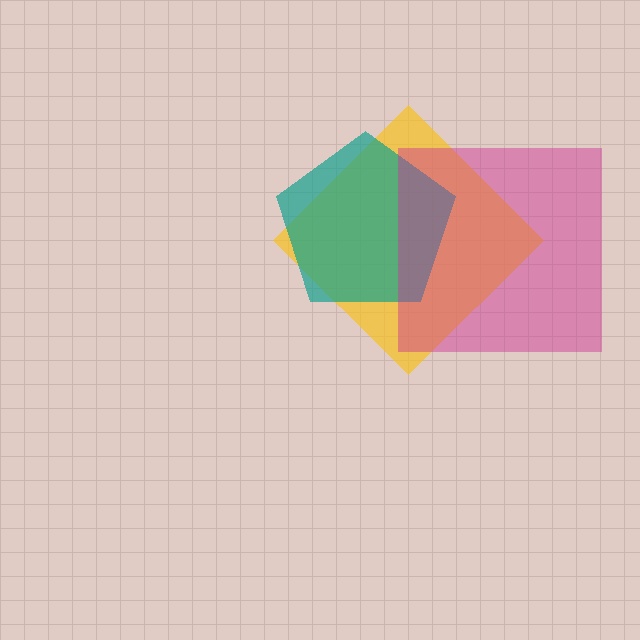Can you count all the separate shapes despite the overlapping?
Yes, there are 3 separate shapes.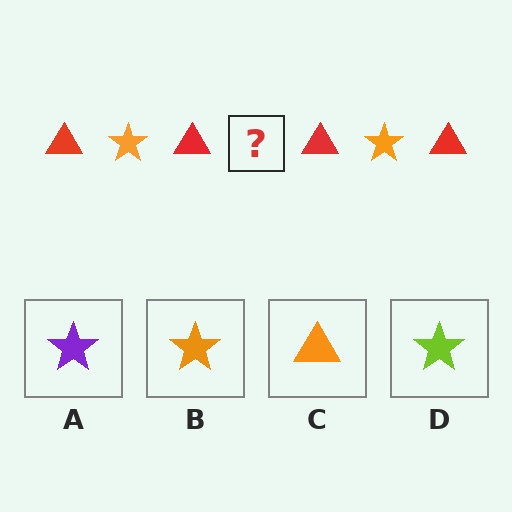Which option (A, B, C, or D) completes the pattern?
B.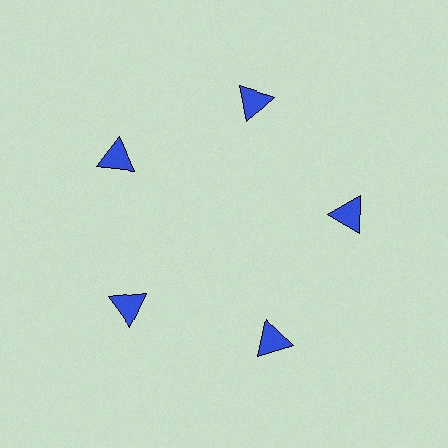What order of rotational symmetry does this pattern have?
This pattern has 5-fold rotational symmetry.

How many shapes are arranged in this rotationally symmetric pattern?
There are 5 shapes, arranged in 5 groups of 1.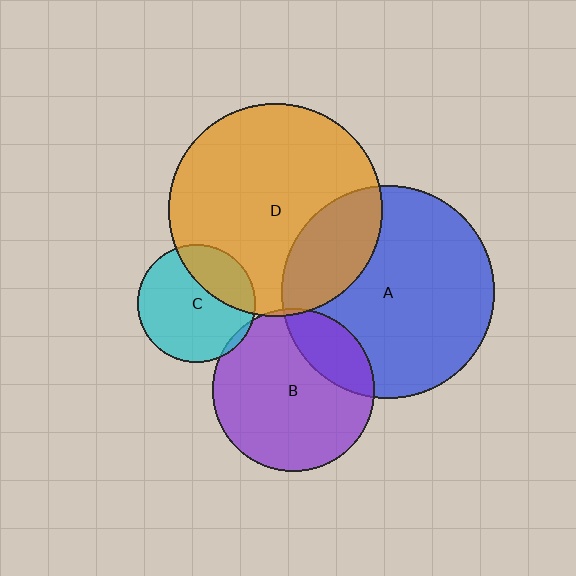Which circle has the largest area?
Circle D (orange).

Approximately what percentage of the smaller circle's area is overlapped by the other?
Approximately 5%.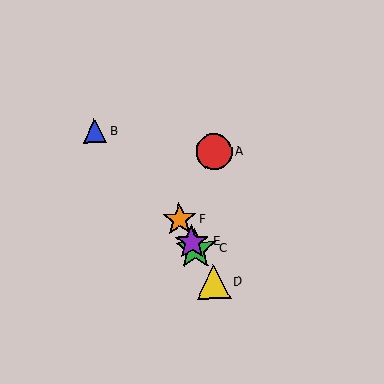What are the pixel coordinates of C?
Object C is at (196, 249).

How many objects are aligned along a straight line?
4 objects (C, D, E, F) are aligned along a straight line.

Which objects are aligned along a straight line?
Objects C, D, E, F are aligned along a straight line.